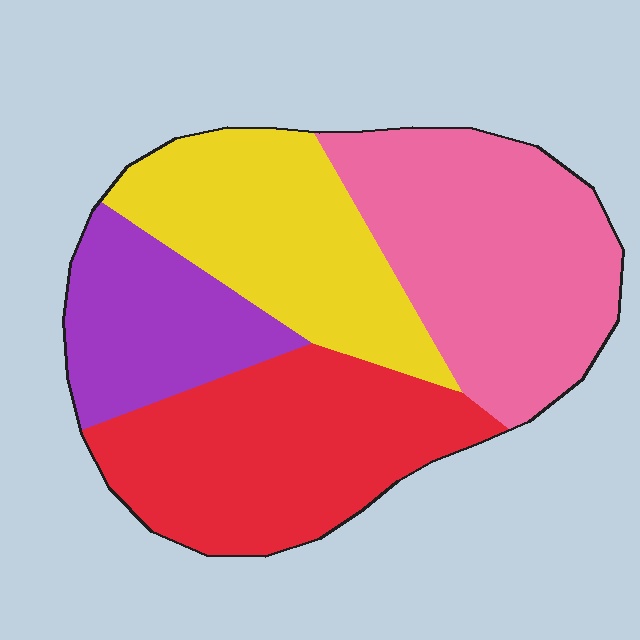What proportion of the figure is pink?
Pink takes up about one third (1/3) of the figure.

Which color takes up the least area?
Purple, at roughly 15%.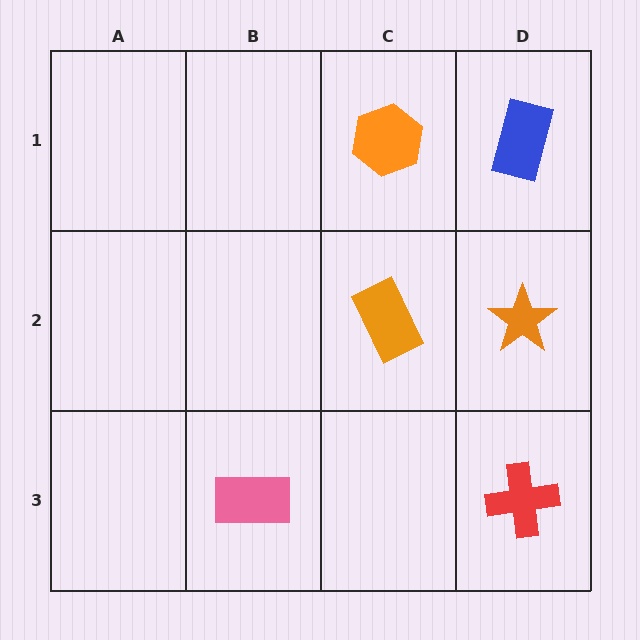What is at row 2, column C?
An orange rectangle.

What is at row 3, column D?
A red cross.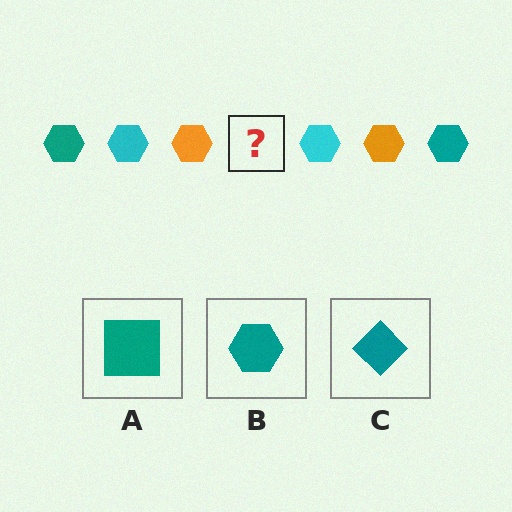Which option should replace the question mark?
Option B.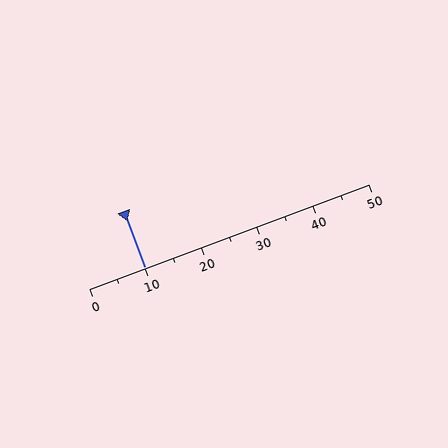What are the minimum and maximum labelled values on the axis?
The axis runs from 0 to 50.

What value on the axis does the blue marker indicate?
The marker indicates approximately 10.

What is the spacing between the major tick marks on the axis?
The major ticks are spaced 10 apart.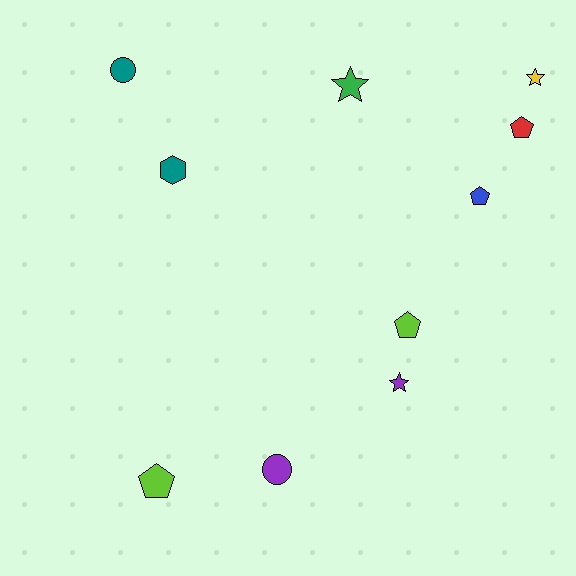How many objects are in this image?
There are 10 objects.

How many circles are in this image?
There are 2 circles.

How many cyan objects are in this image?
There are no cyan objects.